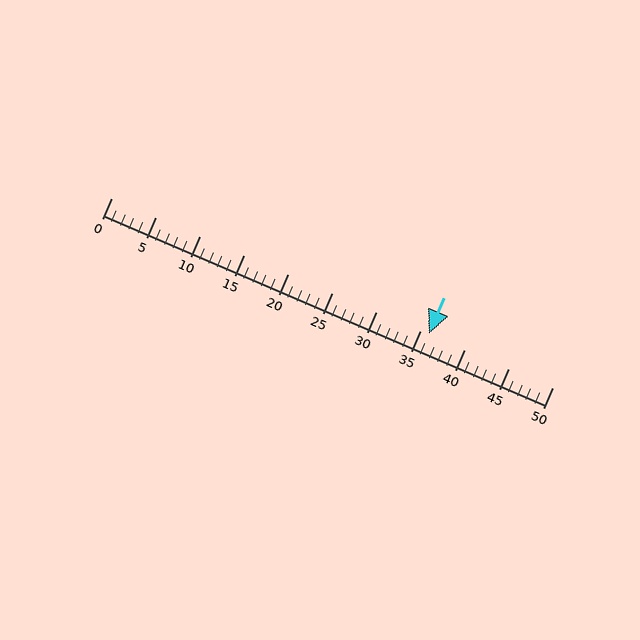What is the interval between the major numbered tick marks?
The major tick marks are spaced 5 units apart.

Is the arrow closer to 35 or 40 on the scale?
The arrow is closer to 35.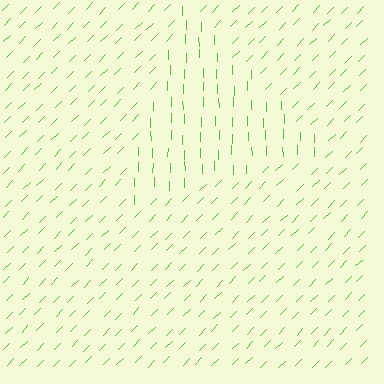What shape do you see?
I see a triangle.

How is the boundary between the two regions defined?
The boundary is defined purely by a change in line orientation (approximately 45 degrees difference). All lines are the same color and thickness.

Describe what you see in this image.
The image is filled with small lime line segments. A triangle region in the image has lines oriented differently from the surrounding lines, creating a visible texture boundary.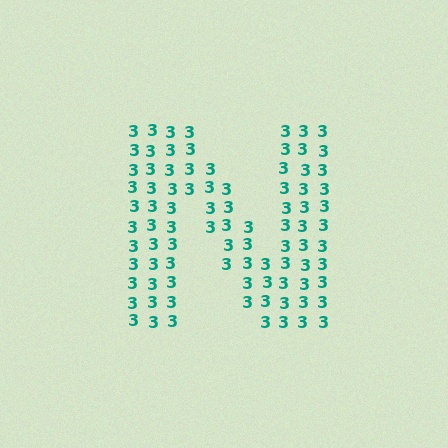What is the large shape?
The large shape is the letter N.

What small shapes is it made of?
It is made of small digit 3's.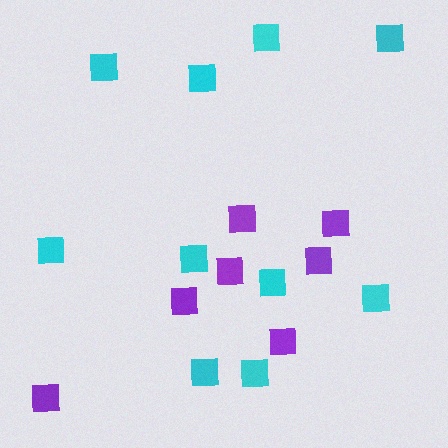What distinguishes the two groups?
There are 2 groups: one group of purple squares (7) and one group of cyan squares (10).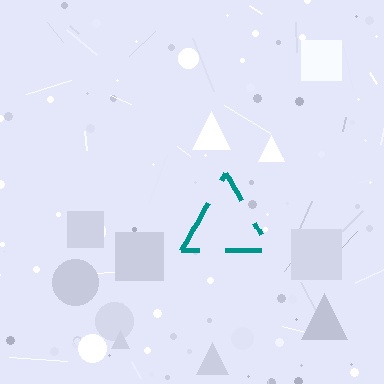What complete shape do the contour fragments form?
The contour fragments form a triangle.